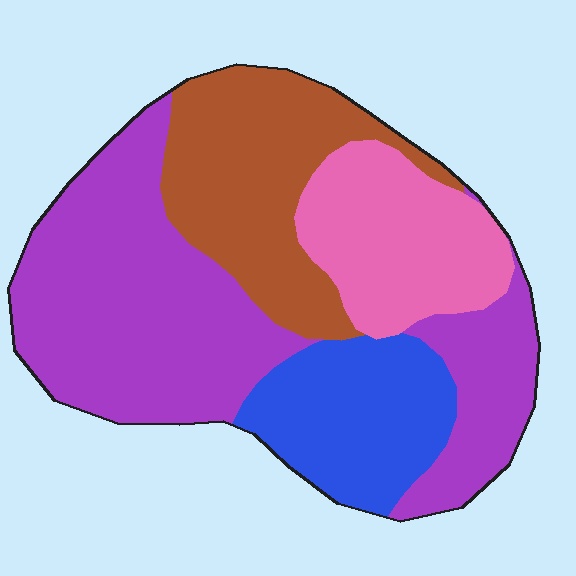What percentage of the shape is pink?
Pink covers about 15% of the shape.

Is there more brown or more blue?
Brown.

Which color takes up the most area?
Purple, at roughly 45%.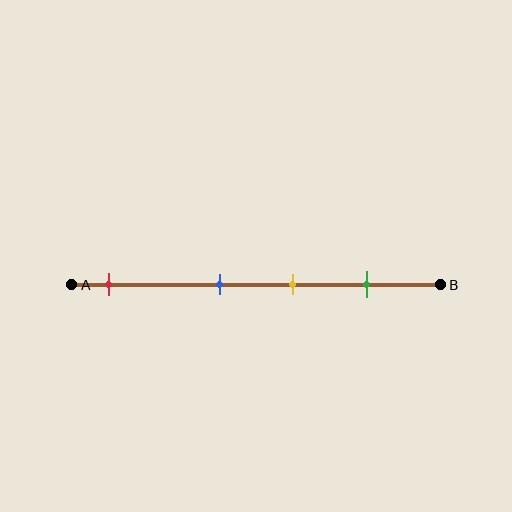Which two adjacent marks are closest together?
The blue and yellow marks are the closest adjacent pair.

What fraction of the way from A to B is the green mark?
The green mark is approximately 80% (0.8) of the way from A to B.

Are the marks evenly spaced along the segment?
No, the marks are not evenly spaced.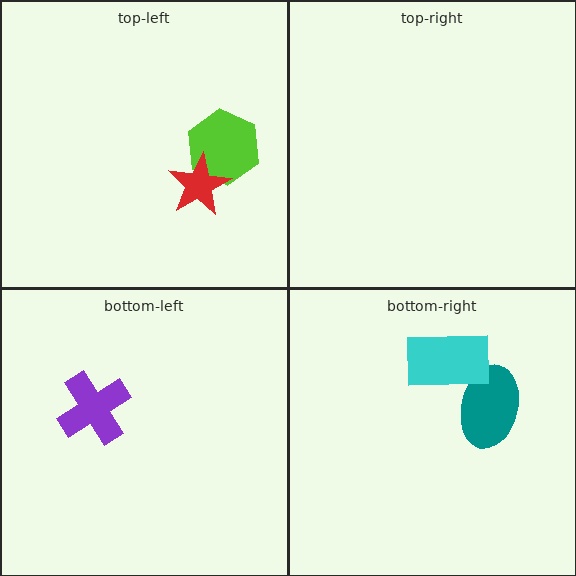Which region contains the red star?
The top-left region.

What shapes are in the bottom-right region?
The teal ellipse, the cyan rectangle.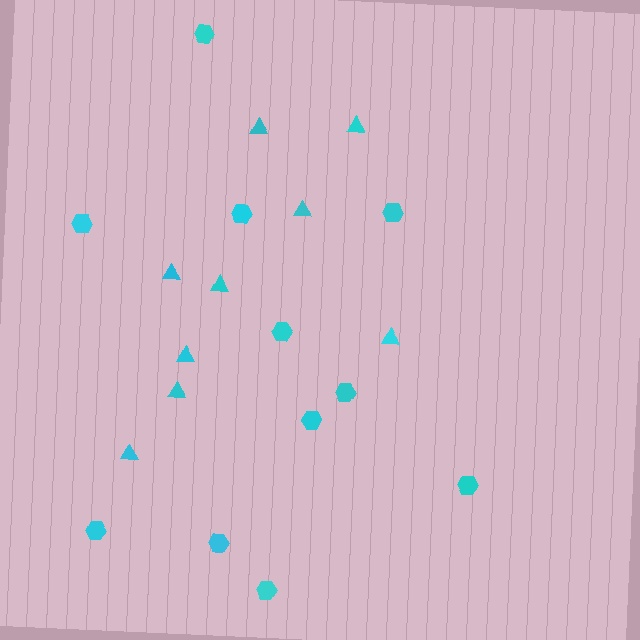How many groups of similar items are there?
There are 2 groups: one group of triangles (9) and one group of hexagons (11).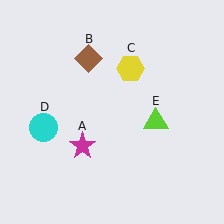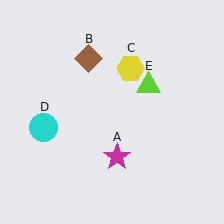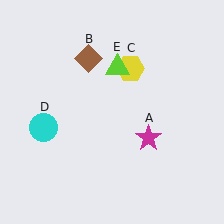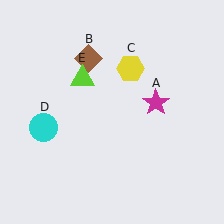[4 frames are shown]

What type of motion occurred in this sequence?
The magenta star (object A), lime triangle (object E) rotated counterclockwise around the center of the scene.